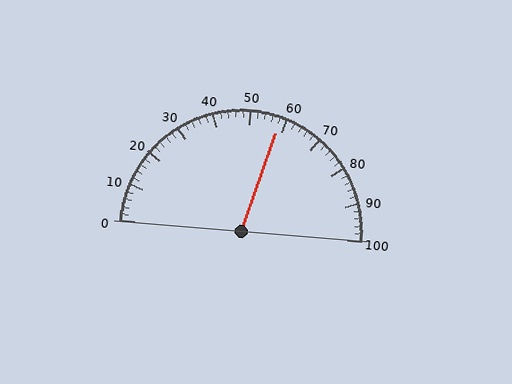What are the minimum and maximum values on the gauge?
The gauge ranges from 0 to 100.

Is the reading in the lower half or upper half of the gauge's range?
The reading is in the upper half of the range (0 to 100).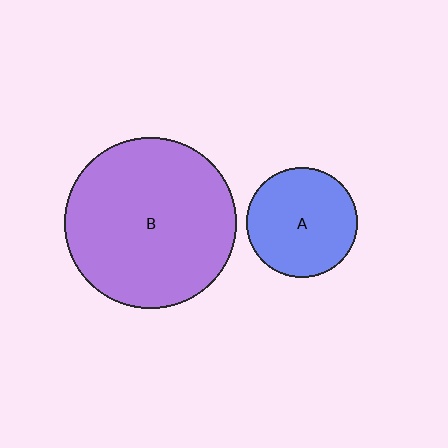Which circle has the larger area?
Circle B (purple).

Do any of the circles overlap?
No, none of the circles overlap.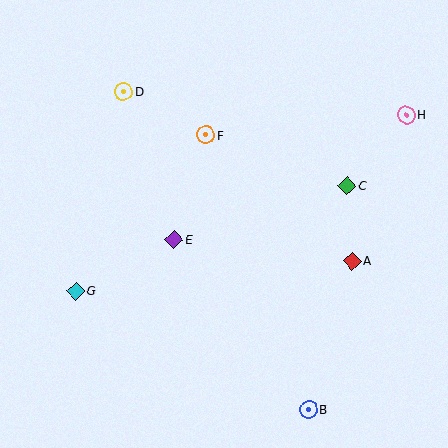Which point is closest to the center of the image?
Point E at (174, 239) is closest to the center.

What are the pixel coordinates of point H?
Point H is at (406, 115).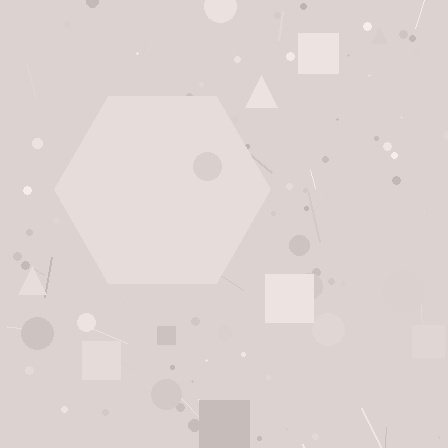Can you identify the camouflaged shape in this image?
The camouflaged shape is a hexagon.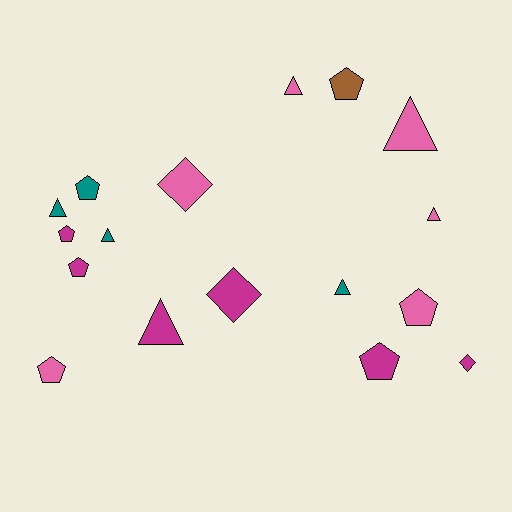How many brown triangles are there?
There are no brown triangles.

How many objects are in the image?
There are 17 objects.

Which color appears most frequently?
Magenta, with 6 objects.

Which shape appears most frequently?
Triangle, with 7 objects.